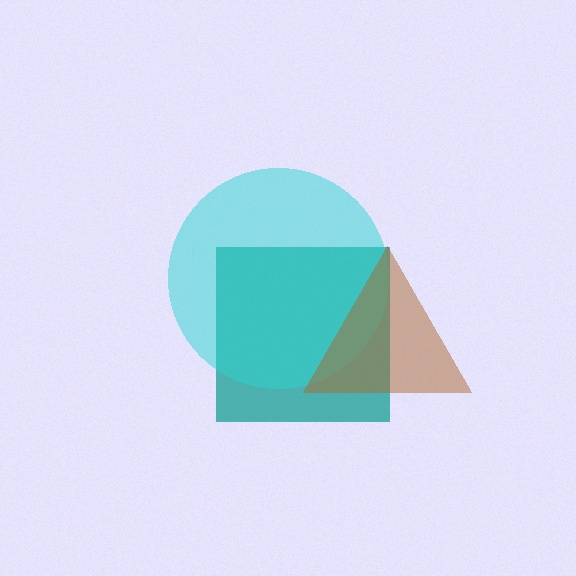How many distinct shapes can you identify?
There are 3 distinct shapes: a teal square, a cyan circle, a brown triangle.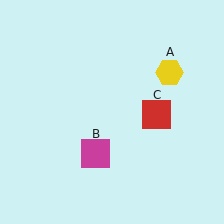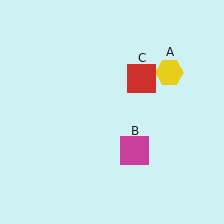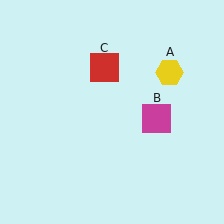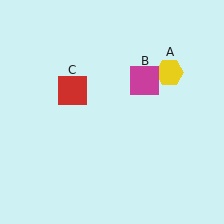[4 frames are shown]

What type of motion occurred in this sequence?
The magenta square (object B), red square (object C) rotated counterclockwise around the center of the scene.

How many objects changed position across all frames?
2 objects changed position: magenta square (object B), red square (object C).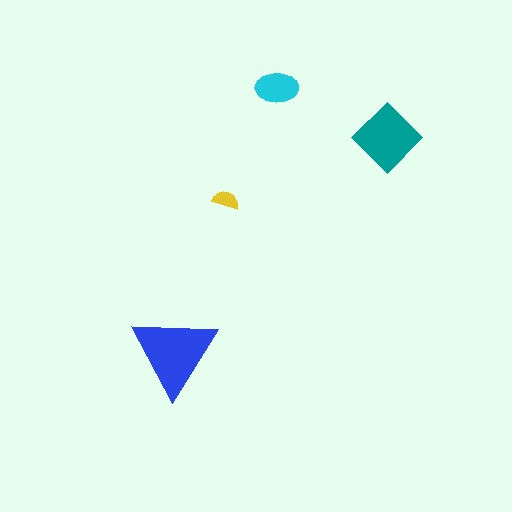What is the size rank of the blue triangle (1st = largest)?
1st.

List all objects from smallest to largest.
The yellow semicircle, the cyan ellipse, the teal diamond, the blue triangle.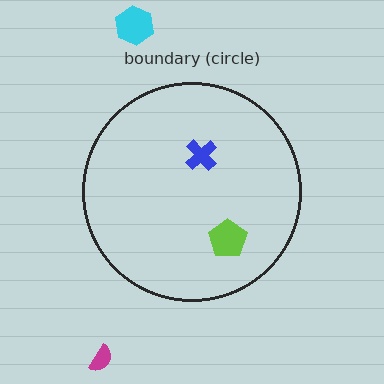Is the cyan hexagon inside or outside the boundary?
Outside.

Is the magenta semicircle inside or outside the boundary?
Outside.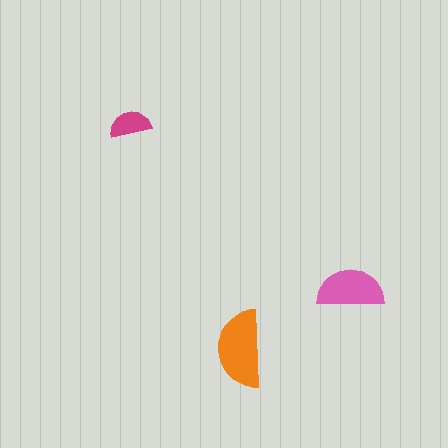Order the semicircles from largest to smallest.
the orange one, the pink one, the magenta one.